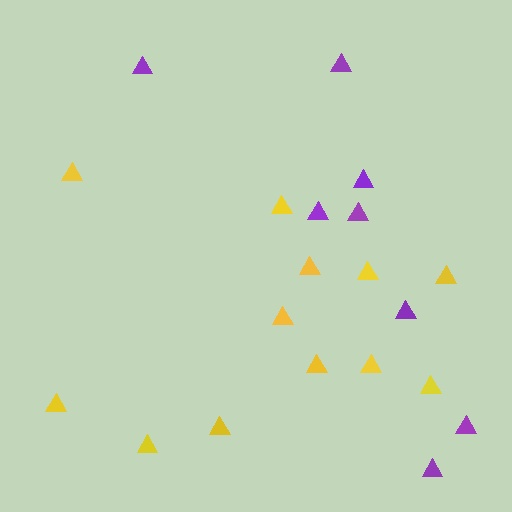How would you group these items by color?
There are 2 groups: one group of yellow triangles (12) and one group of purple triangles (8).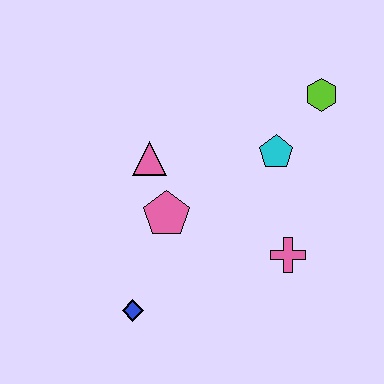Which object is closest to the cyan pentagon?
The lime hexagon is closest to the cyan pentagon.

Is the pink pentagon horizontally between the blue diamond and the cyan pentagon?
Yes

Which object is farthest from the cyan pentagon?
The blue diamond is farthest from the cyan pentagon.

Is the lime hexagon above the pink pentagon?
Yes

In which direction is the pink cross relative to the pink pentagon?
The pink cross is to the right of the pink pentagon.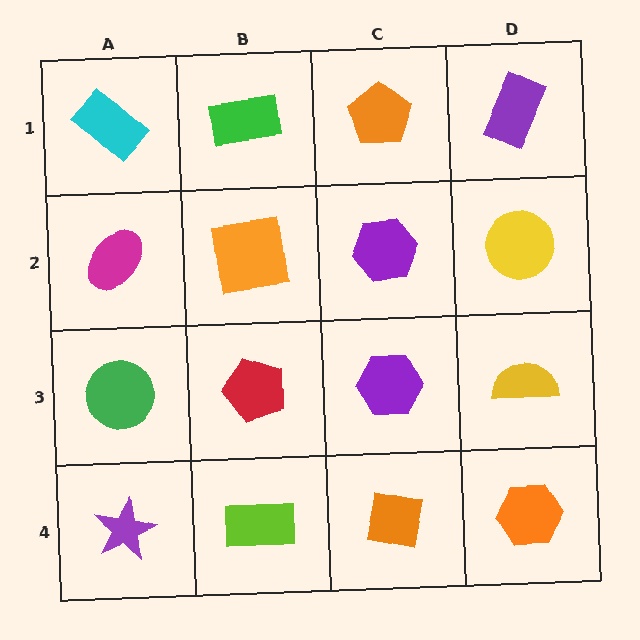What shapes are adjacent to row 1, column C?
A purple hexagon (row 2, column C), a green rectangle (row 1, column B), a purple rectangle (row 1, column D).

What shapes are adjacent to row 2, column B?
A green rectangle (row 1, column B), a red pentagon (row 3, column B), a magenta ellipse (row 2, column A), a purple hexagon (row 2, column C).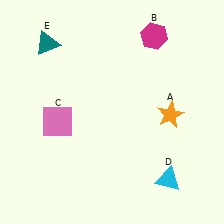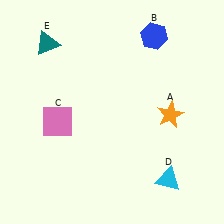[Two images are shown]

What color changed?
The hexagon (B) changed from magenta in Image 1 to blue in Image 2.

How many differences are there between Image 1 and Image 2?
There is 1 difference between the two images.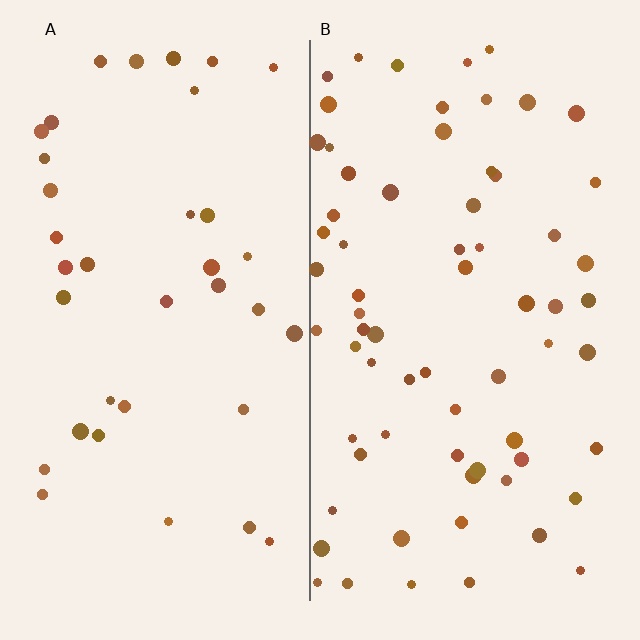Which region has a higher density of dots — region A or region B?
B (the right).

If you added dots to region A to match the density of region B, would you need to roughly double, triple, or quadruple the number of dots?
Approximately double.